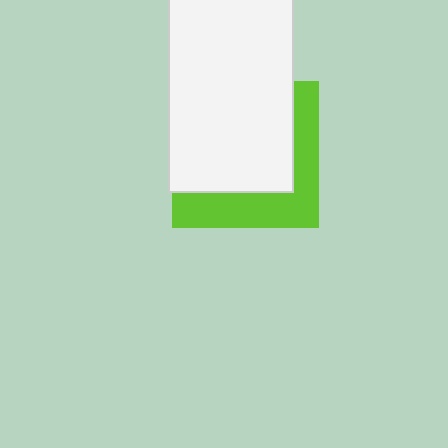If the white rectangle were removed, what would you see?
You would see the complete lime square.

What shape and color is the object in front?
The object in front is a white rectangle.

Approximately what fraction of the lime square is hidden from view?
Roughly 63% of the lime square is hidden behind the white rectangle.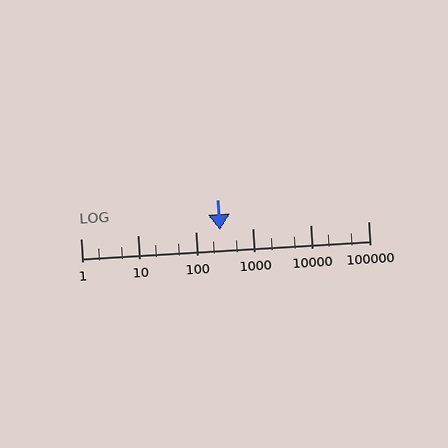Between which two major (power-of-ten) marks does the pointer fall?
The pointer is between 100 and 1000.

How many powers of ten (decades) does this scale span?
The scale spans 5 decades, from 1 to 100000.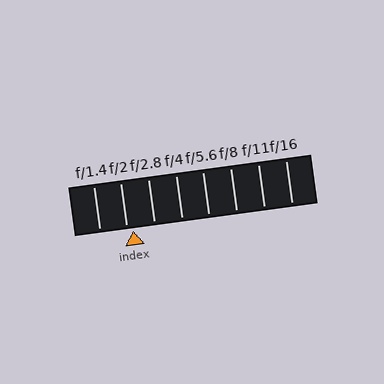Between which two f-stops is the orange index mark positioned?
The index mark is between f/2 and f/2.8.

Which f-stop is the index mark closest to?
The index mark is closest to f/2.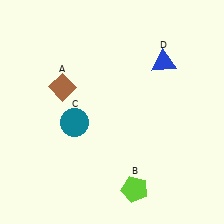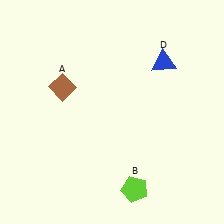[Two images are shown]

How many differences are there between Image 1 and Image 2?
There is 1 difference between the two images.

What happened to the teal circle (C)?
The teal circle (C) was removed in Image 2. It was in the bottom-left area of Image 1.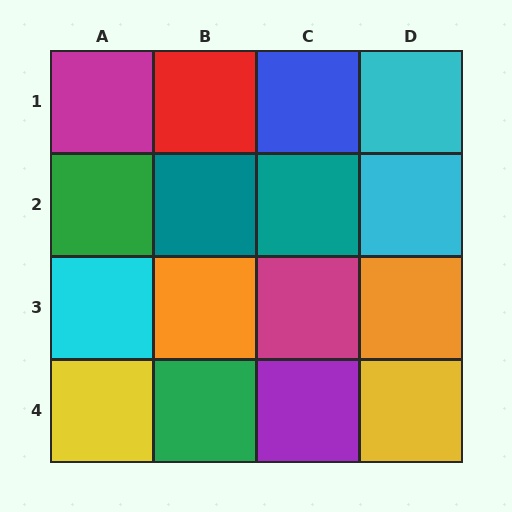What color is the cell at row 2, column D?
Cyan.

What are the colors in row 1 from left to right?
Magenta, red, blue, cyan.